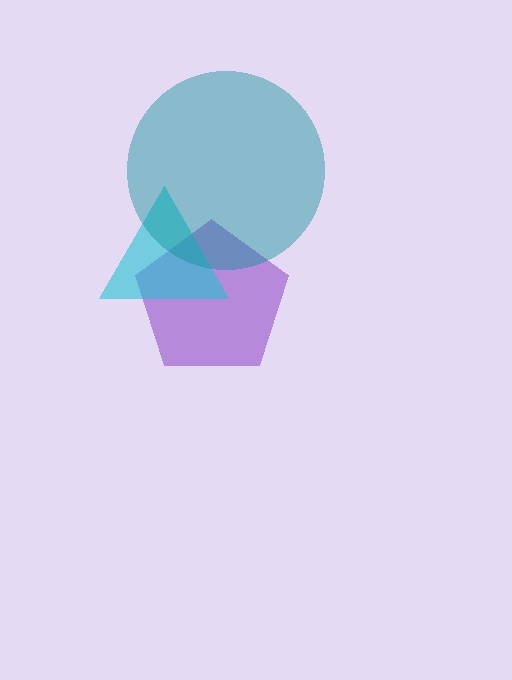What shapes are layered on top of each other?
The layered shapes are: a purple pentagon, a cyan triangle, a teal circle.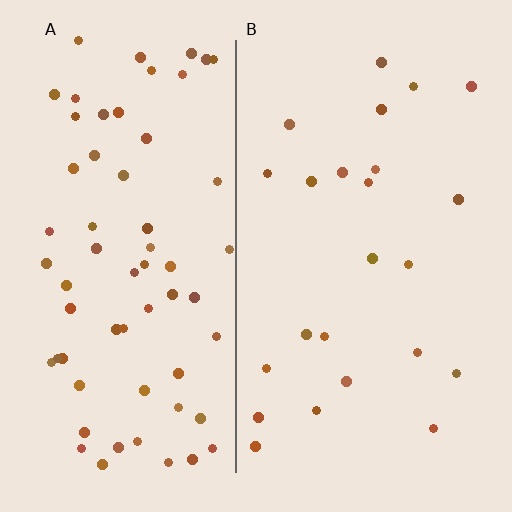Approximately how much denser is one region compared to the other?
Approximately 2.7× — region A over region B.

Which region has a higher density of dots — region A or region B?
A (the left).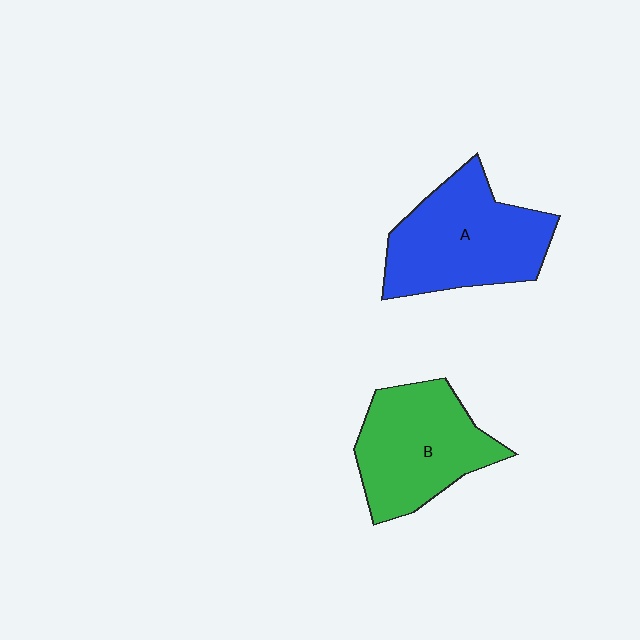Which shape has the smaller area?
Shape B (green).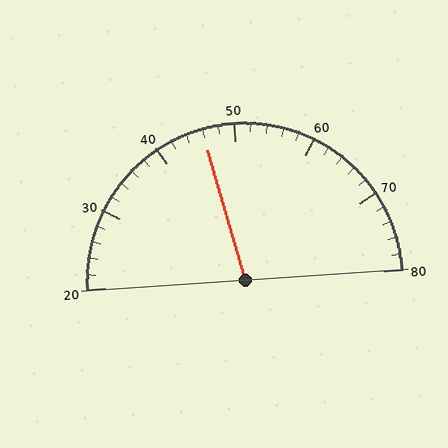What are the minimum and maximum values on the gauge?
The gauge ranges from 20 to 80.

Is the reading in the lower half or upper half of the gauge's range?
The reading is in the lower half of the range (20 to 80).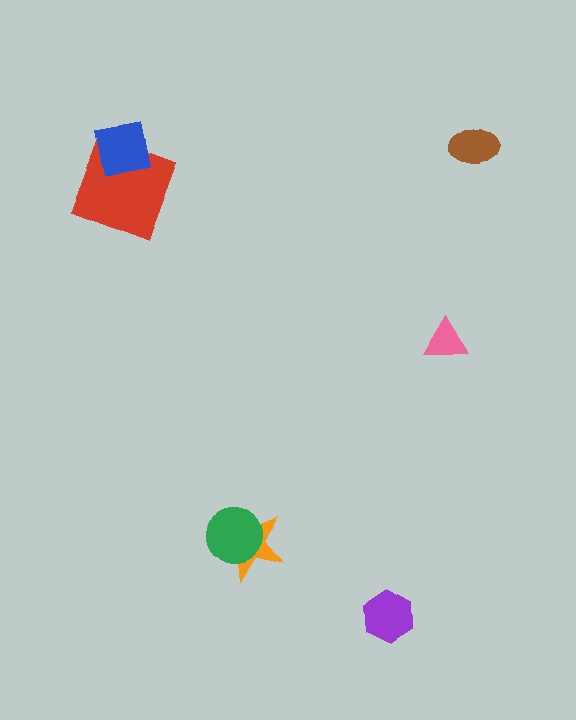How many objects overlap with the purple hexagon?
0 objects overlap with the purple hexagon.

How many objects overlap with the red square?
1 object overlaps with the red square.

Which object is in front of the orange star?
The green circle is in front of the orange star.